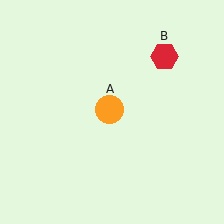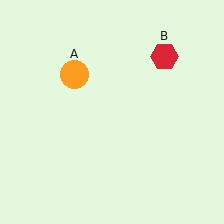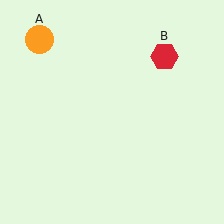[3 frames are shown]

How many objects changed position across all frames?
1 object changed position: orange circle (object A).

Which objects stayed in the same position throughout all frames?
Red hexagon (object B) remained stationary.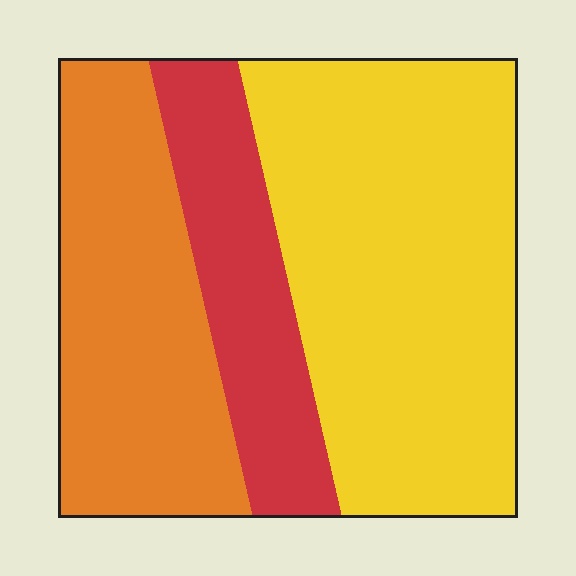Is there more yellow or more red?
Yellow.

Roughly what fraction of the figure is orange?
Orange takes up between a quarter and a half of the figure.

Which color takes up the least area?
Red, at roughly 20%.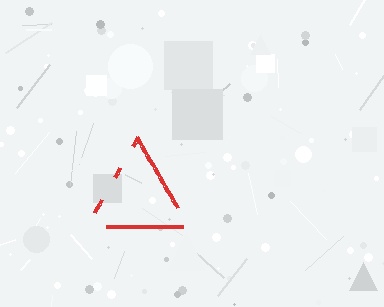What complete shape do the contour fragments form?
The contour fragments form a triangle.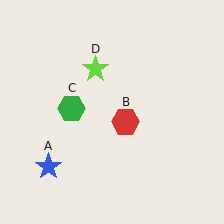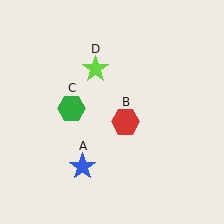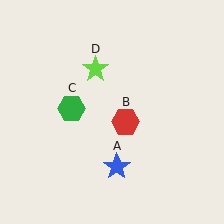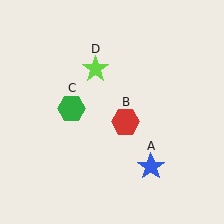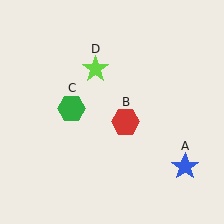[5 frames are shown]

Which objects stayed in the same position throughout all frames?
Red hexagon (object B) and green hexagon (object C) and lime star (object D) remained stationary.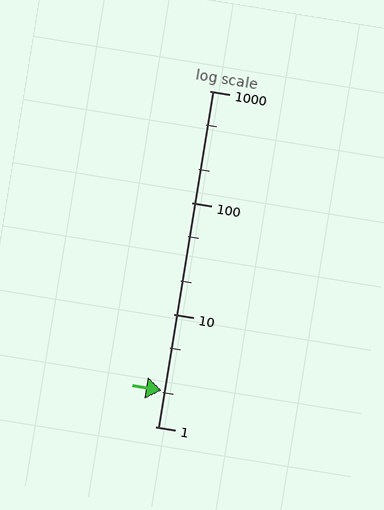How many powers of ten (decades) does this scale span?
The scale spans 3 decades, from 1 to 1000.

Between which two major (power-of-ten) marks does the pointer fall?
The pointer is between 1 and 10.